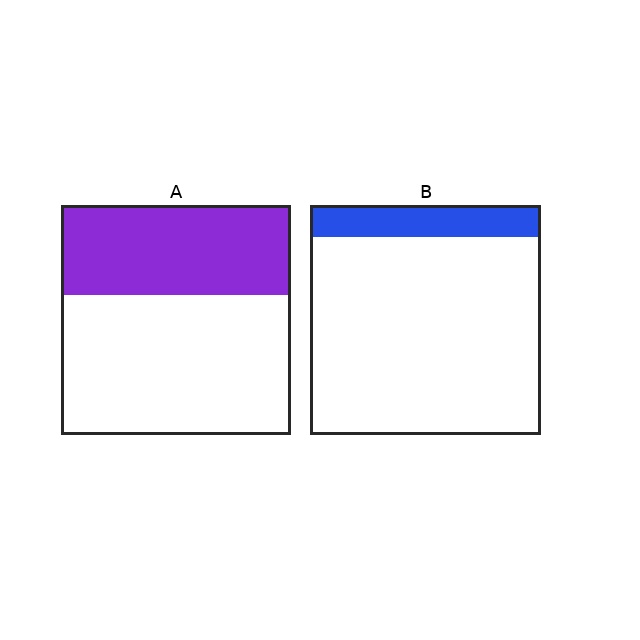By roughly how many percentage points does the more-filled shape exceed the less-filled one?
By roughly 25 percentage points (A over B).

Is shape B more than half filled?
No.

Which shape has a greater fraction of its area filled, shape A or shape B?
Shape A.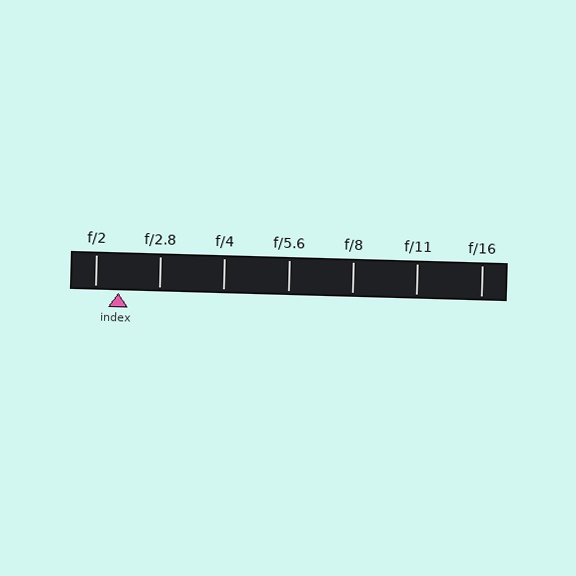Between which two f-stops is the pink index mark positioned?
The index mark is between f/2 and f/2.8.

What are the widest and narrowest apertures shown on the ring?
The widest aperture shown is f/2 and the narrowest is f/16.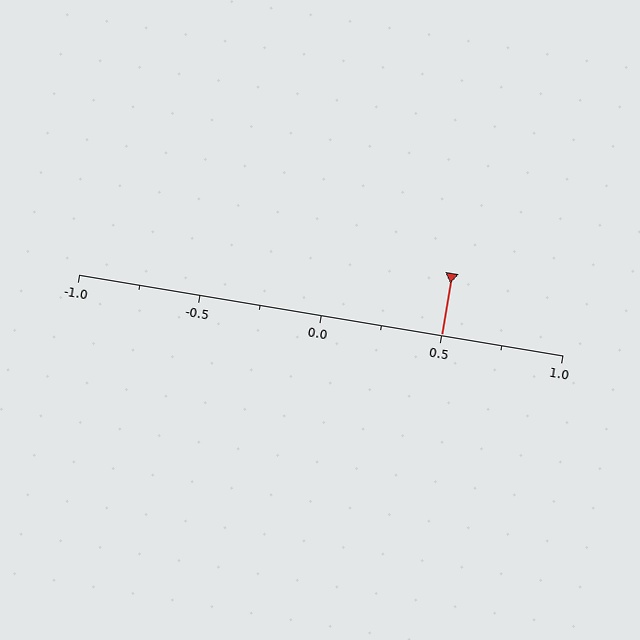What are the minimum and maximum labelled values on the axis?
The axis runs from -1.0 to 1.0.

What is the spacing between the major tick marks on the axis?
The major ticks are spaced 0.5 apart.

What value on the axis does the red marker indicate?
The marker indicates approximately 0.5.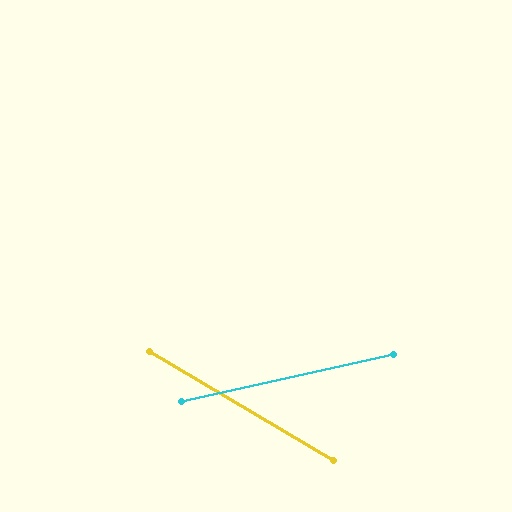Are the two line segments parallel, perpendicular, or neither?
Neither parallel nor perpendicular — they differ by about 43°.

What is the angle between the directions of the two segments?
Approximately 43 degrees.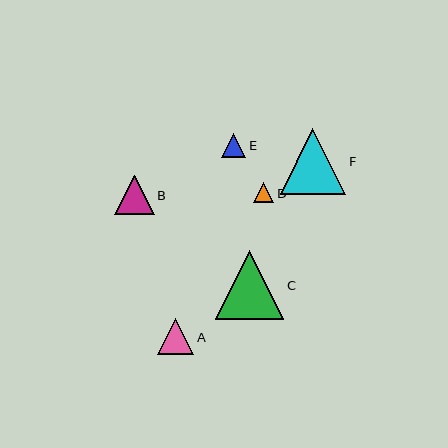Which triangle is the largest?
Triangle C is the largest with a size of approximately 68 pixels.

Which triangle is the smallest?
Triangle D is the smallest with a size of approximately 20 pixels.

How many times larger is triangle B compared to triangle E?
Triangle B is approximately 1.7 times the size of triangle E.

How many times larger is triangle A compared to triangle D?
Triangle A is approximately 1.8 times the size of triangle D.